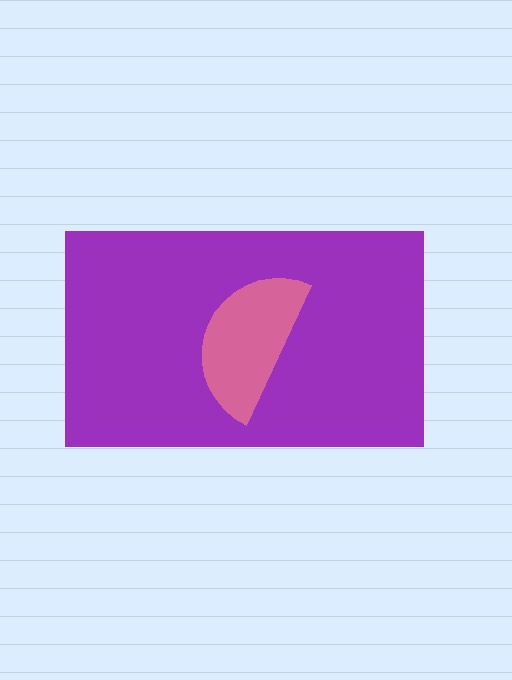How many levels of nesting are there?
2.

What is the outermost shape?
The purple rectangle.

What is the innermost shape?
The pink semicircle.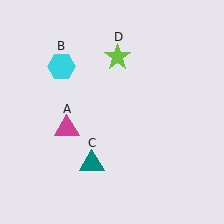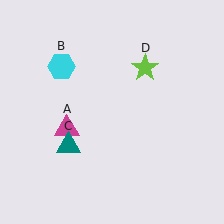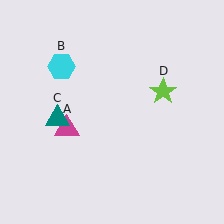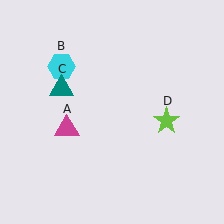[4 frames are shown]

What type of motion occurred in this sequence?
The teal triangle (object C), lime star (object D) rotated clockwise around the center of the scene.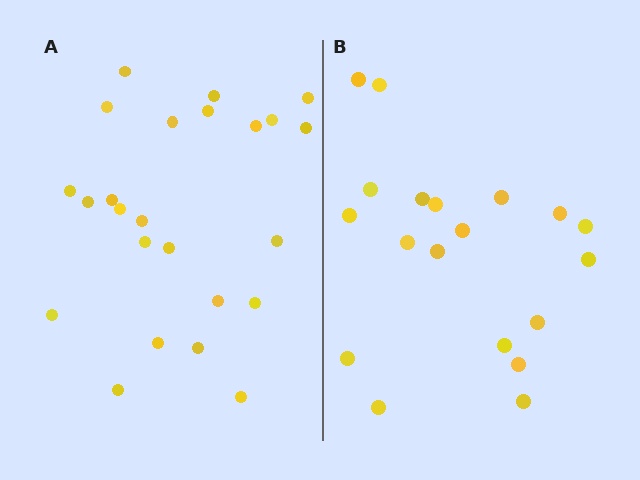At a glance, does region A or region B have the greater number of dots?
Region A (the left region) has more dots.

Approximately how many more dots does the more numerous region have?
Region A has about 5 more dots than region B.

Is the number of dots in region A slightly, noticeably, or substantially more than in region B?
Region A has noticeably more, but not dramatically so. The ratio is roughly 1.3 to 1.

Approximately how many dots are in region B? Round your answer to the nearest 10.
About 20 dots. (The exact count is 19, which rounds to 20.)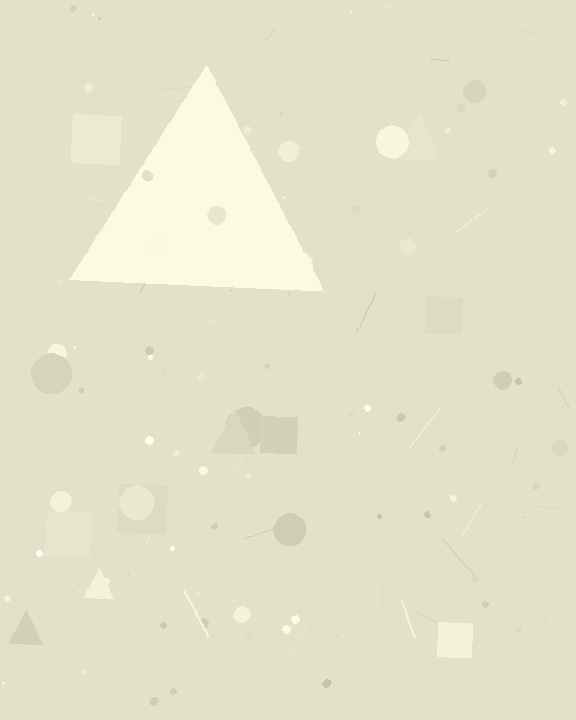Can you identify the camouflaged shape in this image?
The camouflaged shape is a triangle.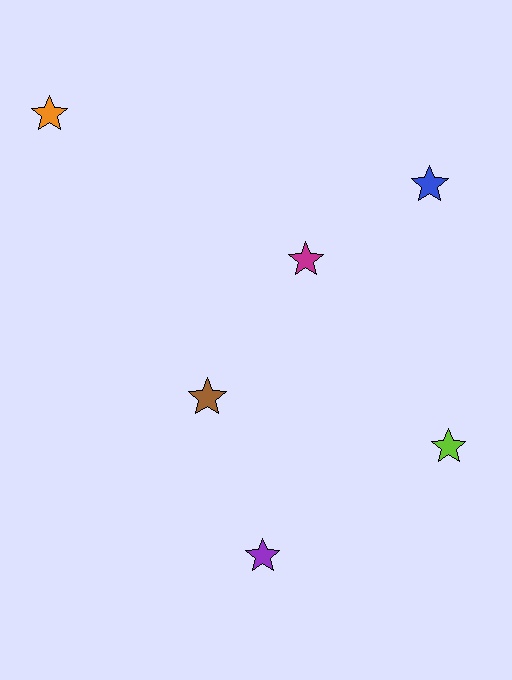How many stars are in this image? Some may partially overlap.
There are 6 stars.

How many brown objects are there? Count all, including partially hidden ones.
There is 1 brown object.